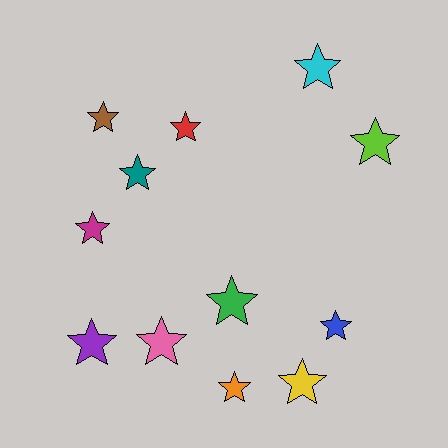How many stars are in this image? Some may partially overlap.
There are 12 stars.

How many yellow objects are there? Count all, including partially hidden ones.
There is 1 yellow object.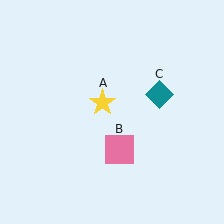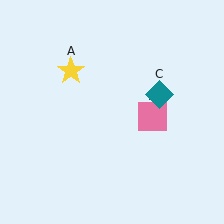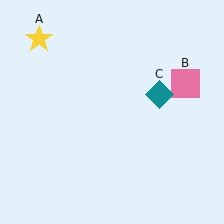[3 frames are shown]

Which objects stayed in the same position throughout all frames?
Teal diamond (object C) remained stationary.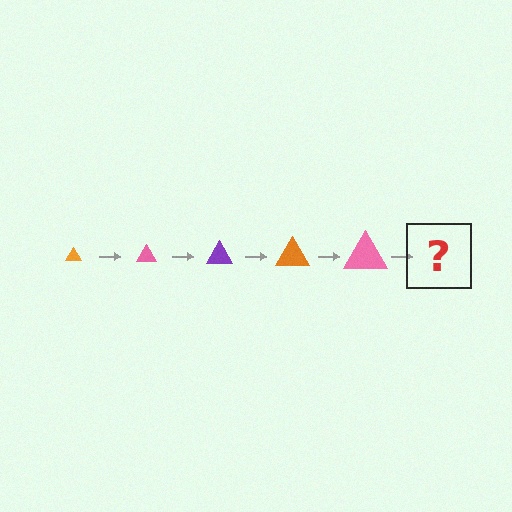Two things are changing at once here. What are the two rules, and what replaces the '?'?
The two rules are that the triangle grows larger each step and the color cycles through orange, pink, and purple. The '?' should be a purple triangle, larger than the previous one.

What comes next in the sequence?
The next element should be a purple triangle, larger than the previous one.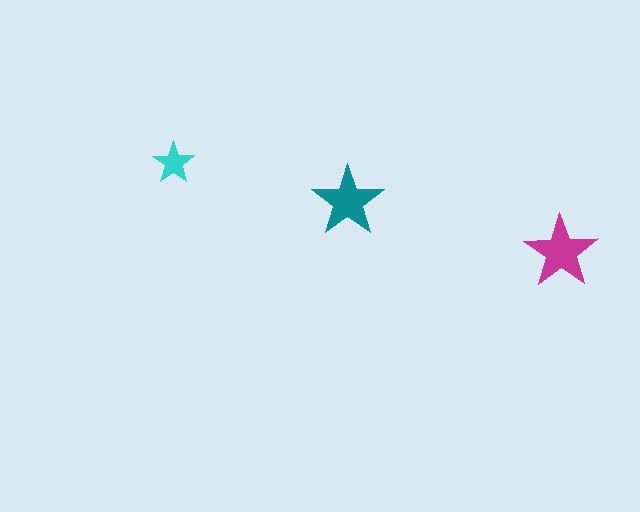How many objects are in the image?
There are 3 objects in the image.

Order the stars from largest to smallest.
the magenta one, the teal one, the cyan one.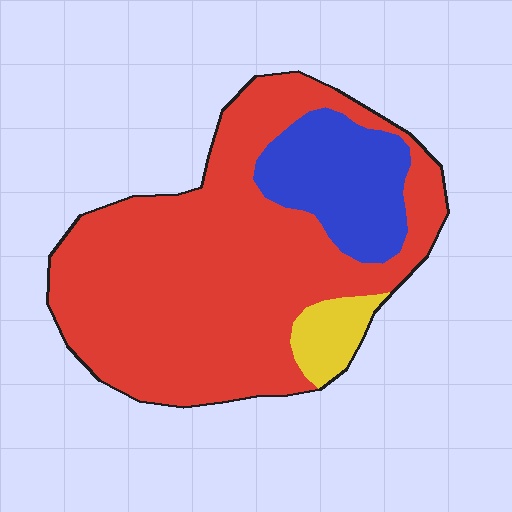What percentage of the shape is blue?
Blue covers 19% of the shape.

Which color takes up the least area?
Yellow, at roughly 5%.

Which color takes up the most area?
Red, at roughly 75%.